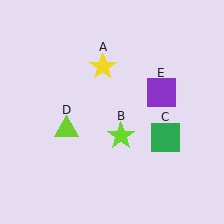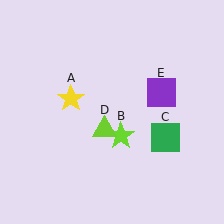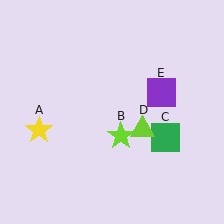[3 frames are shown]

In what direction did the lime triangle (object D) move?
The lime triangle (object D) moved right.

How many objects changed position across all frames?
2 objects changed position: yellow star (object A), lime triangle (object D).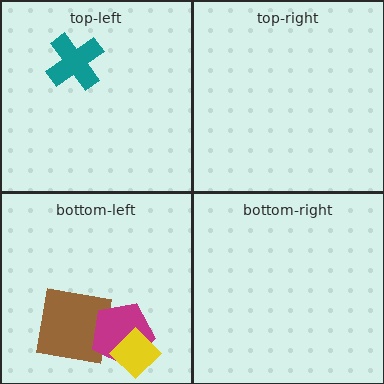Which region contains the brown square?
The bottom-left region.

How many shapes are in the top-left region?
1.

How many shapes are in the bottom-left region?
3.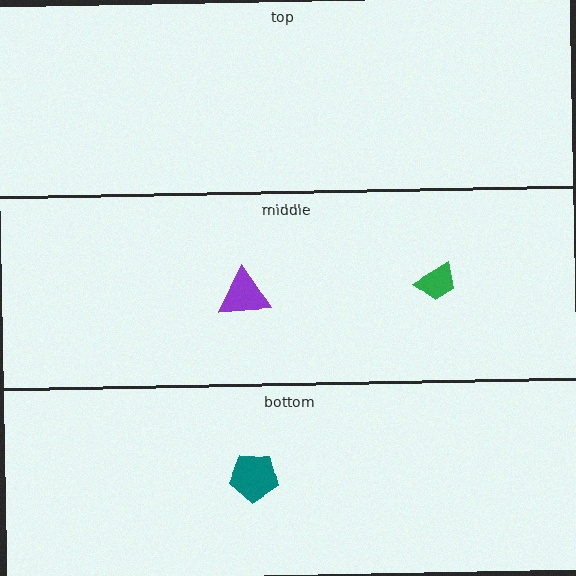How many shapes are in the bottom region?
1.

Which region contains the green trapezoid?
The middle region.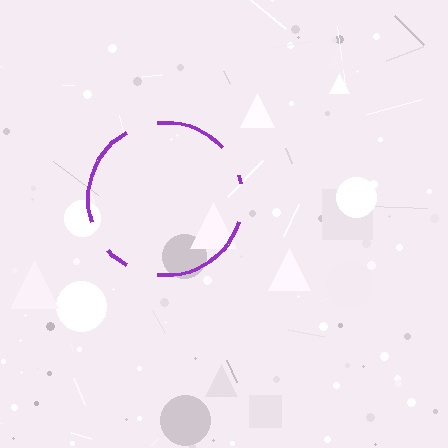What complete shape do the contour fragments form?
The contour fragments form a circle.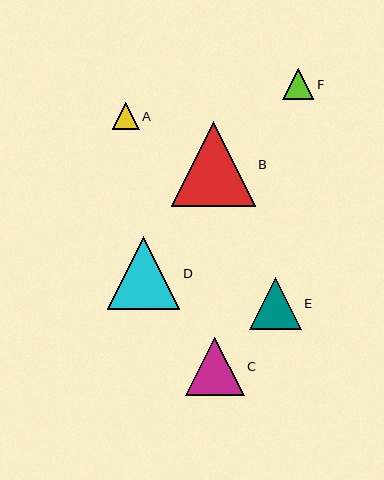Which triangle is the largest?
Triangle B is the largest with a size of approximately 84 pixels.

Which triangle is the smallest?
Triangle A is the smallest with a size of approximately 27 pixels.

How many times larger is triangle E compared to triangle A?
Triangle E is approximately 1.9 times the size of triangle A.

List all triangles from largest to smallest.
From largest to smallest: B, D, C, E, F, A.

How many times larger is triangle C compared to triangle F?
Triangle C is approximately 1.9 times the size of triangle F.